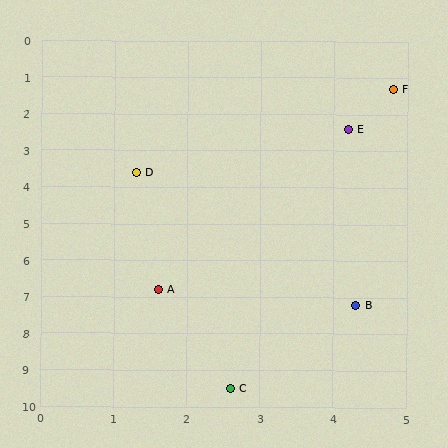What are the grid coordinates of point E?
Point E is at approximately (4.2, 2.4).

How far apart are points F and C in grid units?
Points F and C are about 8.5 grid units apart.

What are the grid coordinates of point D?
Point D is at approximately (1.3, 3.6).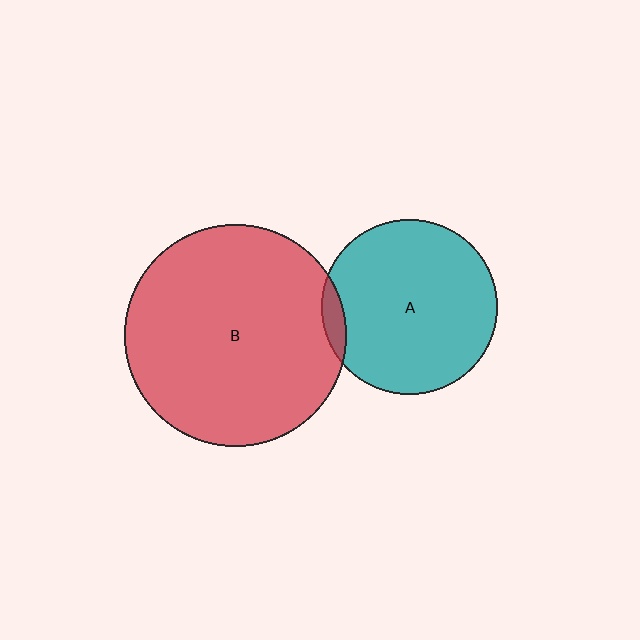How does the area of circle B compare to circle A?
Approximately 1.6 times.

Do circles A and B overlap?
Yes.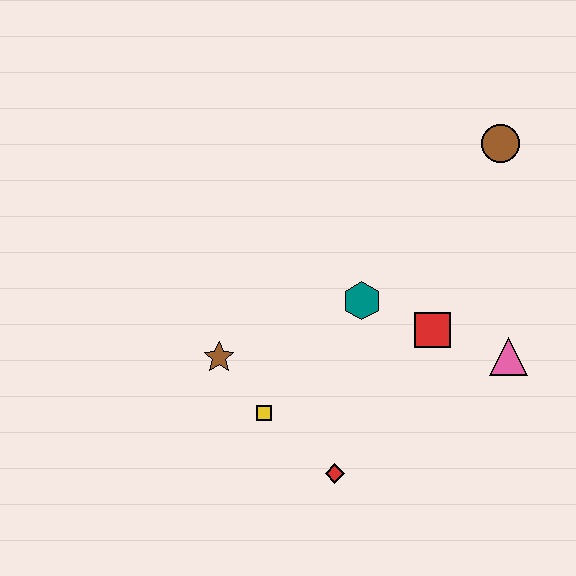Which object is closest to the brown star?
The yellow square is closest to the brown star.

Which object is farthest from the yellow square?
The brown circle is farthest from the yellow square.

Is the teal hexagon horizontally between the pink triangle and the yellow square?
Yes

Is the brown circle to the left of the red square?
No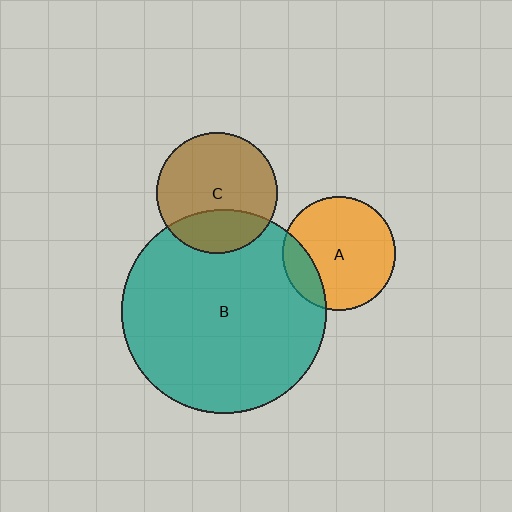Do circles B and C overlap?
Yes.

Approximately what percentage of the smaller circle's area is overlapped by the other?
Approximately 30%.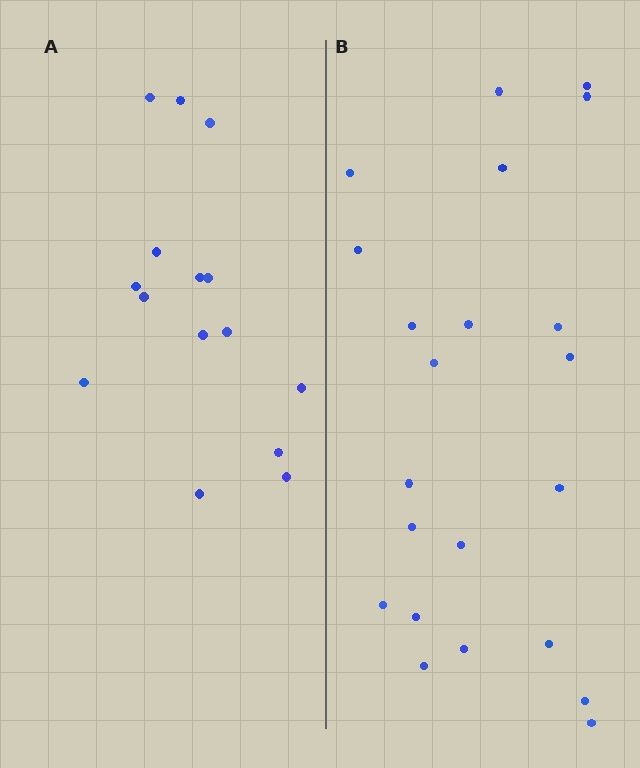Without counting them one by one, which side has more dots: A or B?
Region B (the right region) has more dots.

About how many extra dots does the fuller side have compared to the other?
Region B has roughly 8 or so more dots than region A.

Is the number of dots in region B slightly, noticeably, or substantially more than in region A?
Region B has substantially more. The ratio is roughly 1.5 to 1.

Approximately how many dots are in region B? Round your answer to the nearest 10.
About 20 dots. (The exact count is 22, which rounds to 20.)